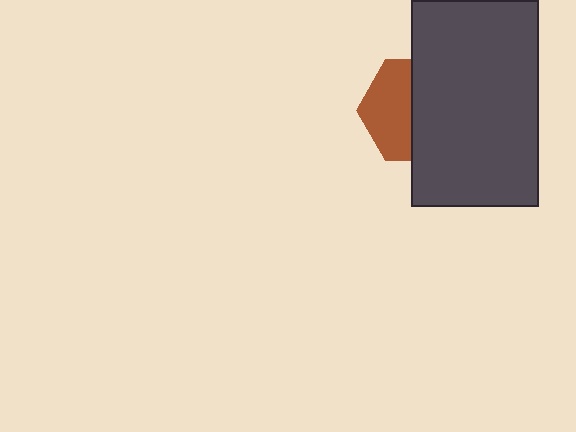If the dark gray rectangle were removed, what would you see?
You would see the complete brown hexagon.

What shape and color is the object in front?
The object in front is a dark gray rectangle.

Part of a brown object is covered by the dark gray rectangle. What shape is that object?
It is a hexagon.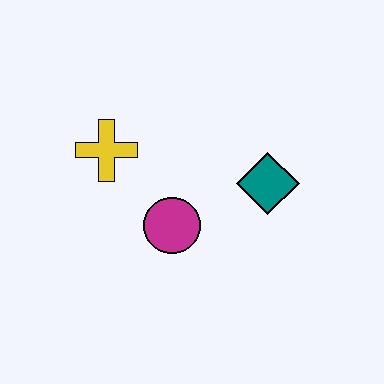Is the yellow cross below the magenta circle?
No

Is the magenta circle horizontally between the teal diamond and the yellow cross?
Yes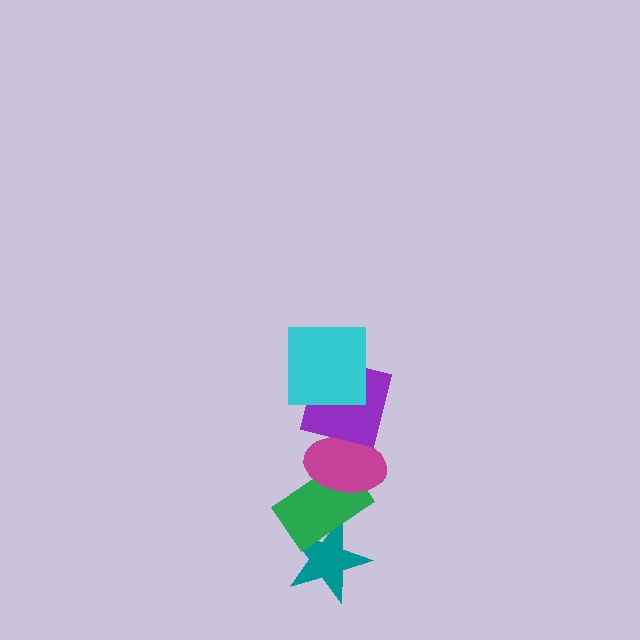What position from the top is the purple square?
The purple square is 2nd from the top.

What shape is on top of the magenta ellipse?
The purple square is on top of the magenta ellipse.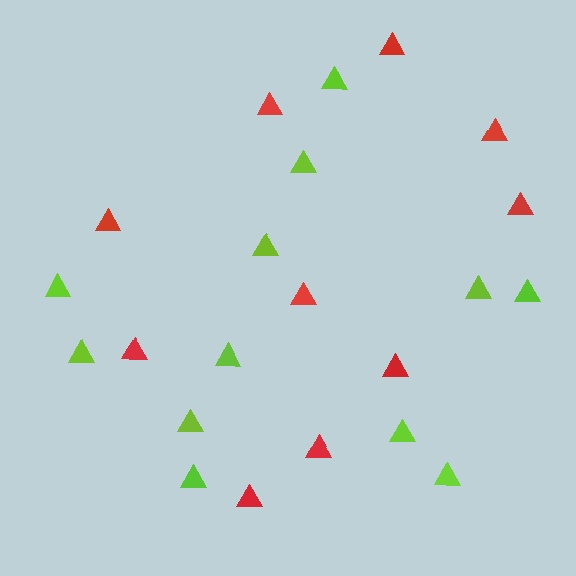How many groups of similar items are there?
There are 2 groups: one group of red triangles (10) and one group of lime triangles (12).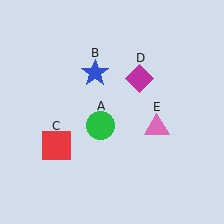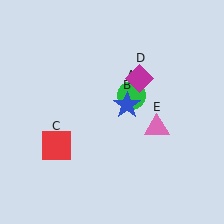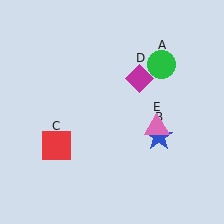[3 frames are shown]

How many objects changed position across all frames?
2 objects changed position: green circle (object A), blue star (object B).